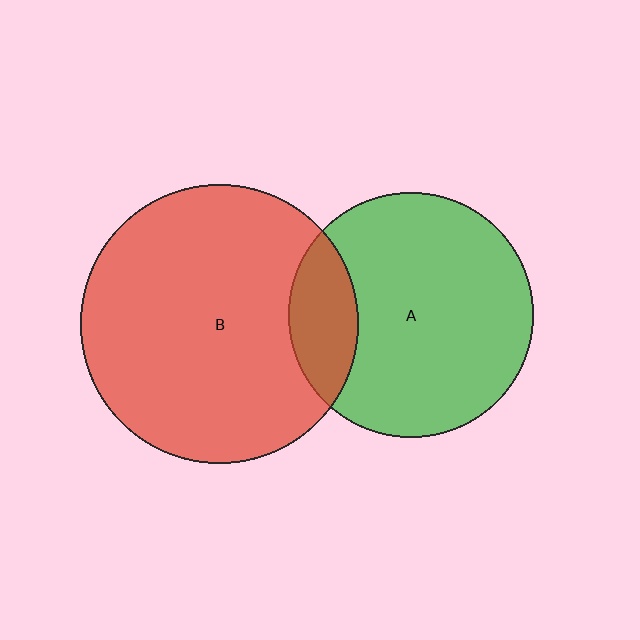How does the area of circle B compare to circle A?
Approximately 1.3 times.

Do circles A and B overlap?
Yes.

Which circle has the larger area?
Circle B (red).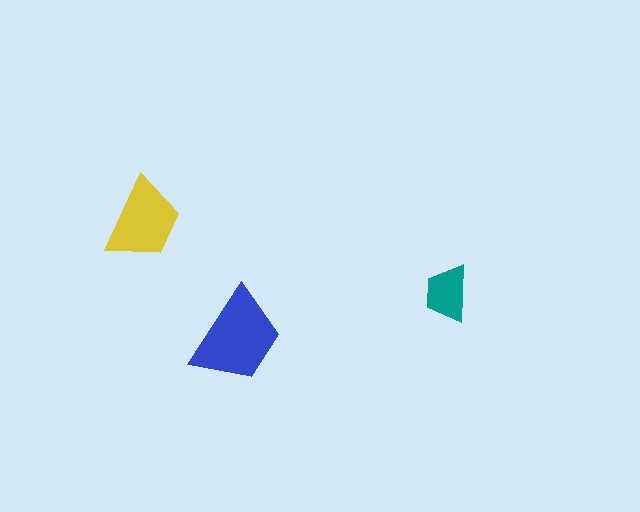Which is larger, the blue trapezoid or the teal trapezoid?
The blue one.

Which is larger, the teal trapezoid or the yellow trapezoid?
The yellow one.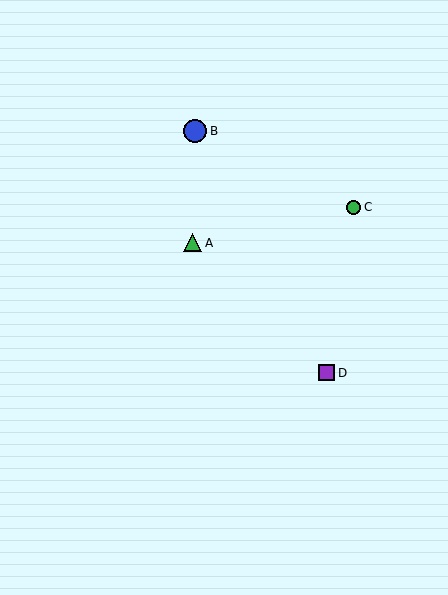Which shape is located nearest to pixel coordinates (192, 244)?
The green triangle (labeled A) at (193, 243) is nearest to that location.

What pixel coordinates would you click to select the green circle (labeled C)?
Click at (353, 207) to select the green circle C.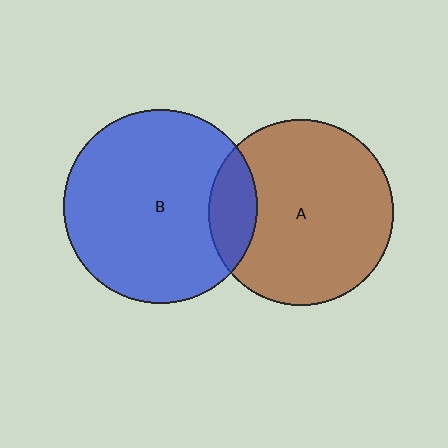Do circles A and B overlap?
Yes.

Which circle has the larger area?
Circle B (blue).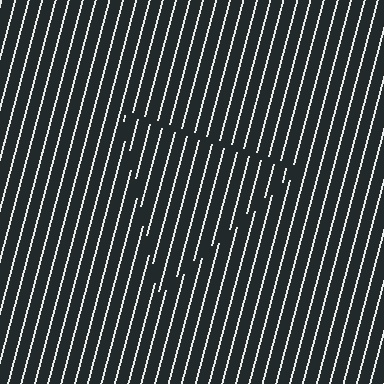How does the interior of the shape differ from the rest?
The interior of the shape contains the same grating, shifted by half a period — the contour is defined by the phase discontinuity where line-ends from the inner and outer gratings abut.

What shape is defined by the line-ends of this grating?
An illusory triangle. The interior of the shape contains the same grating, shifted by half a period — the contour is defined by the phase discontinuity where line-ends from the inner and outer gratings abut.